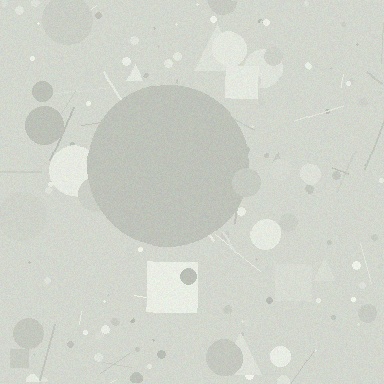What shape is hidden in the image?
A circle is hidden in the image.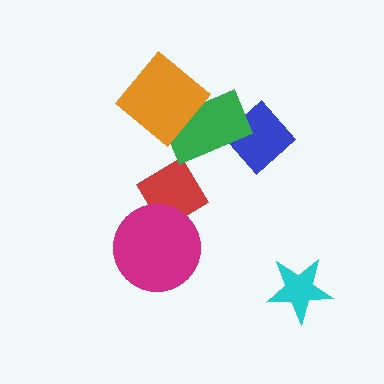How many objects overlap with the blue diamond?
1 object overlaps with the blue diamond.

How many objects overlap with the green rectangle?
2 objects overlap with the green rectangle.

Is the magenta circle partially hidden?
No, no other shape covers it.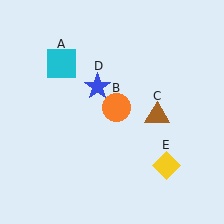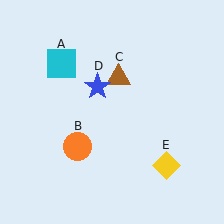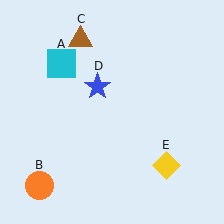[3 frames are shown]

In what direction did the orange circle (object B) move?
The orange circle (object B) moved down and to the left.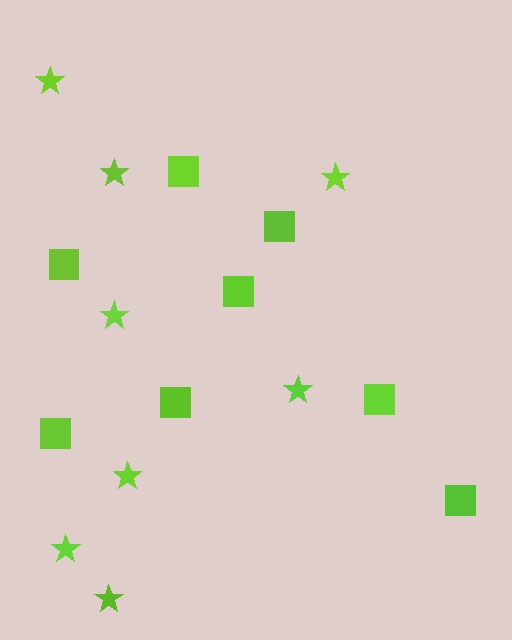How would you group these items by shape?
There are 2 groups: one group of squares (8) and one group of stars (8).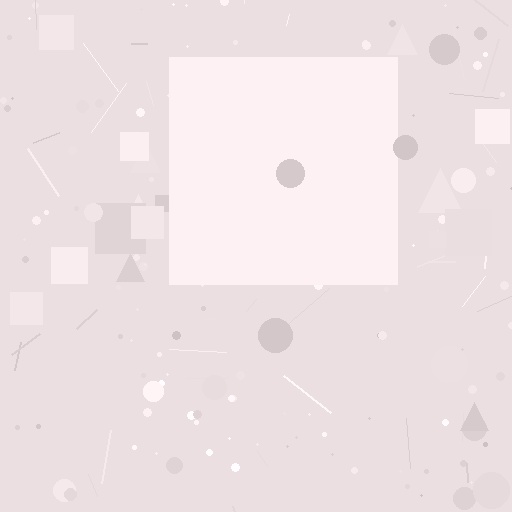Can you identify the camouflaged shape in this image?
The camouflaged shape is a square.